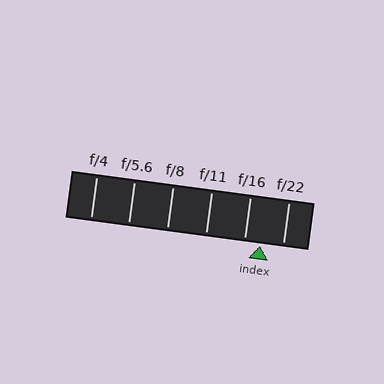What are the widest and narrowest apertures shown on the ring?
The widest aperture shown is f/4 and the narrowest is f/22.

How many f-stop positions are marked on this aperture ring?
There are 6 f-stop positions marked.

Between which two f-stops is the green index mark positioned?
The index mark is between f/16 and f/22.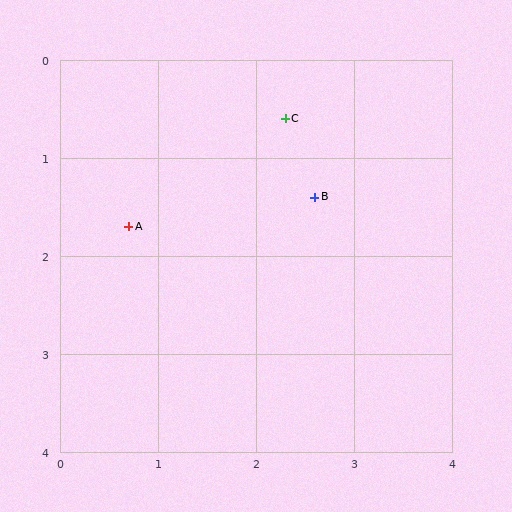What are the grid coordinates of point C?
Point C is at approximately (2.3, 0.6).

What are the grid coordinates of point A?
Point A is at approximately (0.7, 1.7).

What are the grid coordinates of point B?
Point B is at approximately (2.6, 1.4).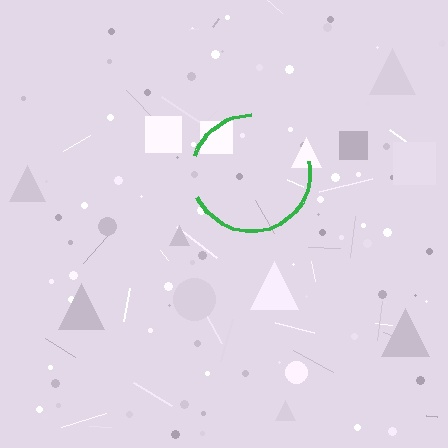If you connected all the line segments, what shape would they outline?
They would outline a circle.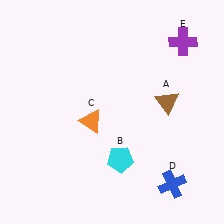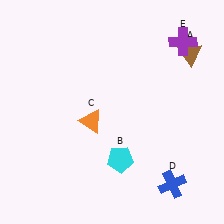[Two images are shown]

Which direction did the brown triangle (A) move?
The brown triangle (A) moved up.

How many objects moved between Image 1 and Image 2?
1 object moved between the two images.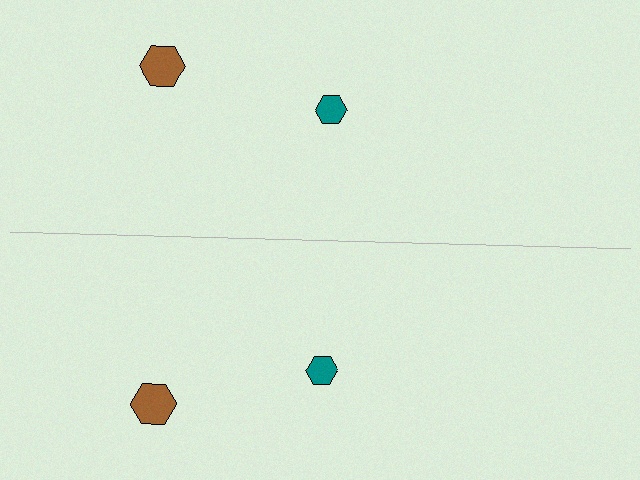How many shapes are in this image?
There are 4 shapes in this image.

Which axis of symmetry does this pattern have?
The pattern has a horizontal axis of symmetry running through the center of the image.